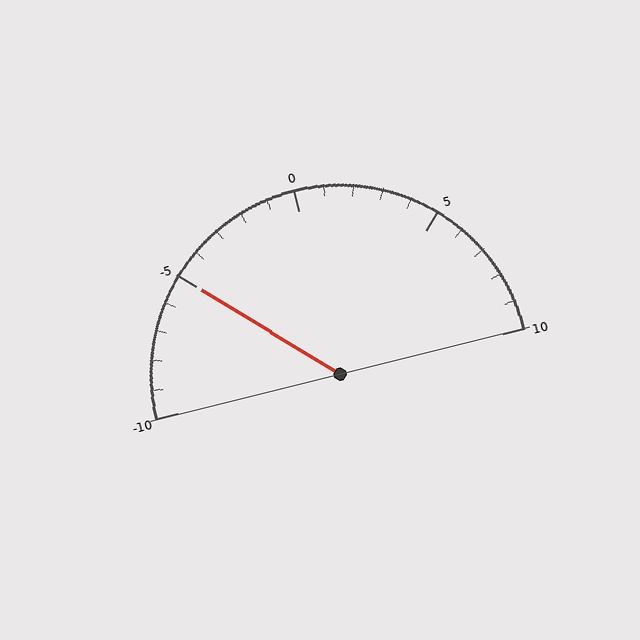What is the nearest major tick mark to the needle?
The nearest major tick mark is -5.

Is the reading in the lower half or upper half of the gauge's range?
The reading is in the lower half of the range (-10 to 10).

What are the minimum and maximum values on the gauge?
The gauge ranges from -10 to 10.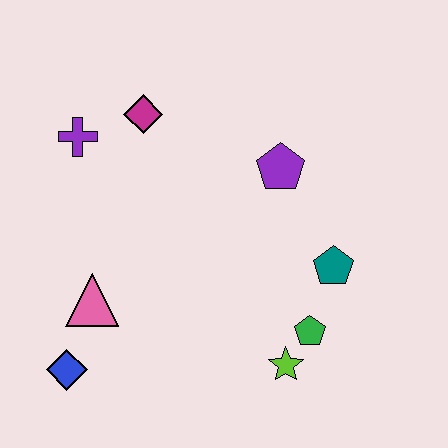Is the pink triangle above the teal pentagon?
No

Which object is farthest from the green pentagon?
The purple cross is farthest from the green pentagon.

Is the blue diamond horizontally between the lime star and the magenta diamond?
No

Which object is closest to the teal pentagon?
The green pentagon is closest to the teal pentagon.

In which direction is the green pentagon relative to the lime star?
The green pentagon is above the lime star.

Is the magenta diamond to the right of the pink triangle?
Yes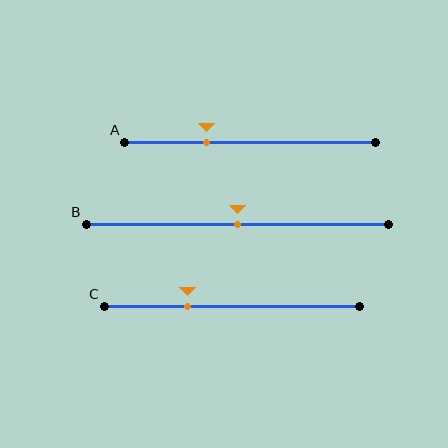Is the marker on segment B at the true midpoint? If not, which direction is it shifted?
Yes, the marker on segment B is at the true midpoint.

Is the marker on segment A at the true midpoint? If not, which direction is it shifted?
No, the marker on segment A is shifted to the left by about 18% of the segment length.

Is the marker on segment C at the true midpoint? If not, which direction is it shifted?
No, the marker on segment C is shifted to the left by about 17% of the segment length.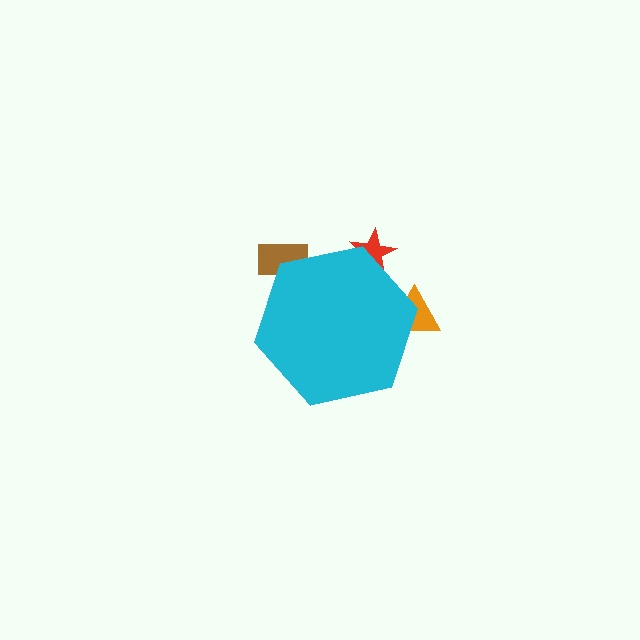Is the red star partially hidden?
Yes, the red star is partially hidden behind the cyan hexagon.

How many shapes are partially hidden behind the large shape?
3 shapes are partially hidden.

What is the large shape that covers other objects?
A cyan hexagon.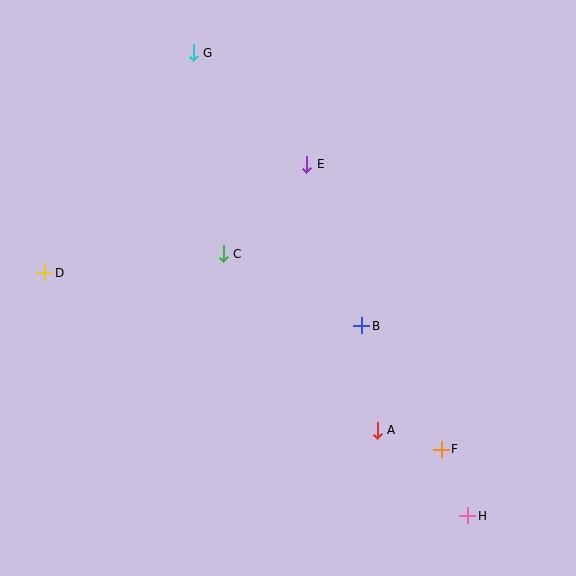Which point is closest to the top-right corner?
Point E is closest to the top-right corner.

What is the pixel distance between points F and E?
The distance between F and E is 315 pixels.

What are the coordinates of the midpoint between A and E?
The midpoint between A and E is at (342, 297).